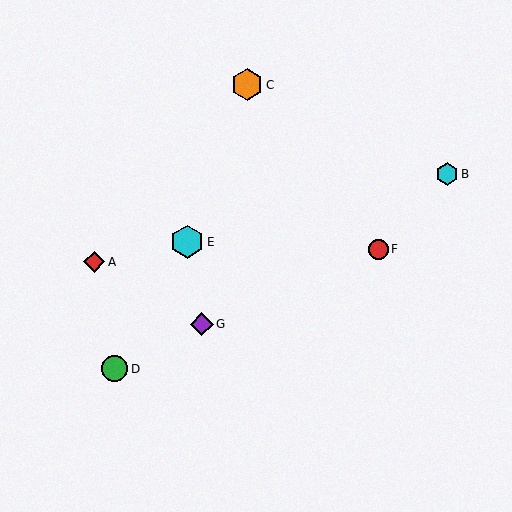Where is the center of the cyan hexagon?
The center of the cyan hexagon is at (447, 174).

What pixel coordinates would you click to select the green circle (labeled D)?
Click at (115, 369) to select the green circle D.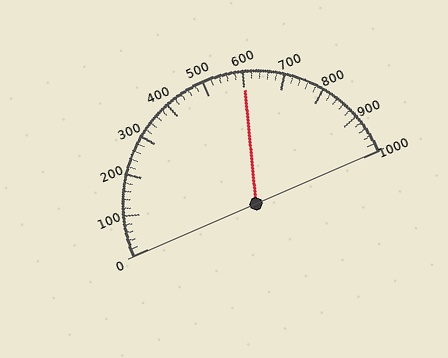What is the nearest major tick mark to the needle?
The nearest major tick mark is 600.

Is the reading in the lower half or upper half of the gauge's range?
The reading is in the upper half of the range (0 to 1000).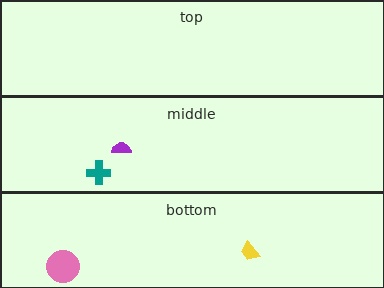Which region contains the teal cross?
The middle region.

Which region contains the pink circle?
The bottom region.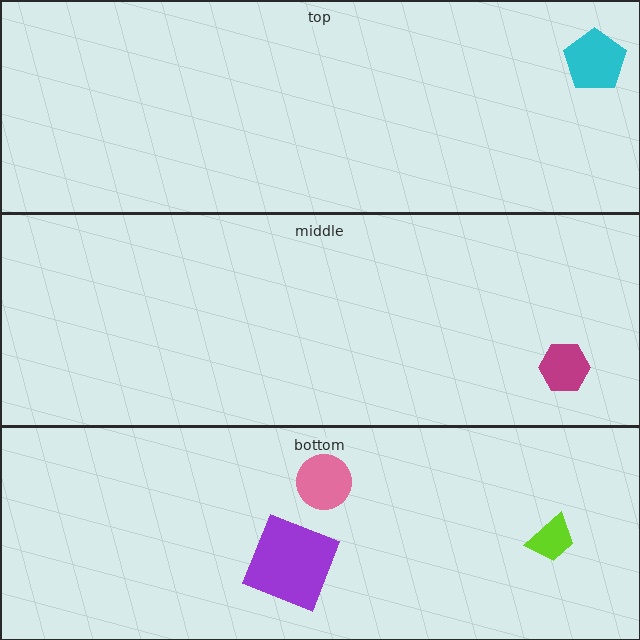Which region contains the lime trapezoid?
The bottom region.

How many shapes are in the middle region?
1.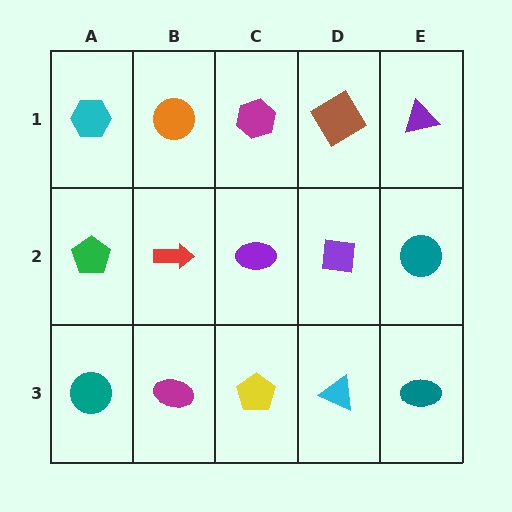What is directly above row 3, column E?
A teal circle.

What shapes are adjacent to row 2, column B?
An orange circle (row 1, column B), a magenta ellipse (row 3, column B), a green pentagon (row 2, column A), a purple ellipse (row 2, column C).